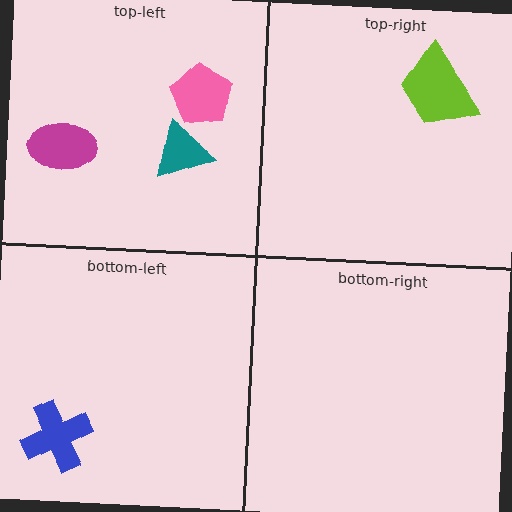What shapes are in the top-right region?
The lime trapezoid.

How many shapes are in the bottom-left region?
1.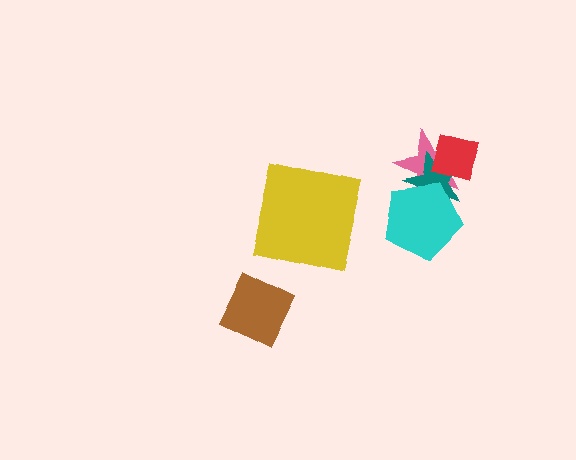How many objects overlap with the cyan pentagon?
2 objects overlap with the cyan pentagon.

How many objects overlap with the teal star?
3 objects overlap with the teal star.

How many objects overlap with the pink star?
3 objects overlap with the pink star.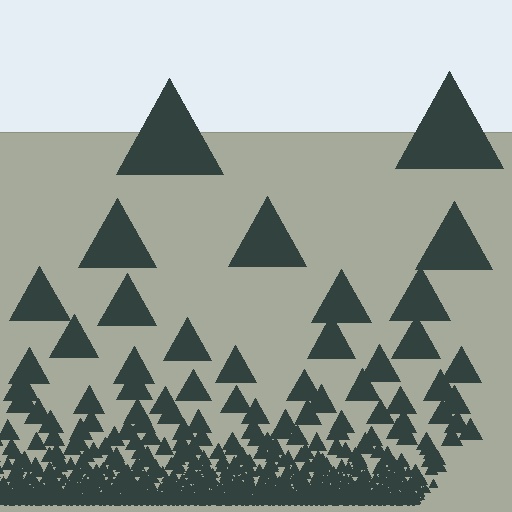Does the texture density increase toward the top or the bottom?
Density increases toward the bottom.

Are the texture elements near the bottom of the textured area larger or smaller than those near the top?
Smaller. The gradient is inverted — elements near the bottom are smaller and denser.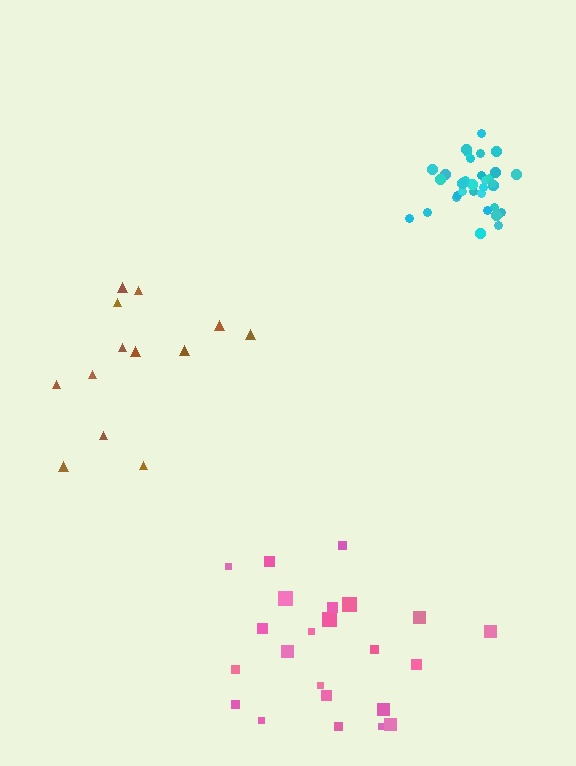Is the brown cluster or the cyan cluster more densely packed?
Cyan.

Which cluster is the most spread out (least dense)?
Brown.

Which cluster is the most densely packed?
Cyan.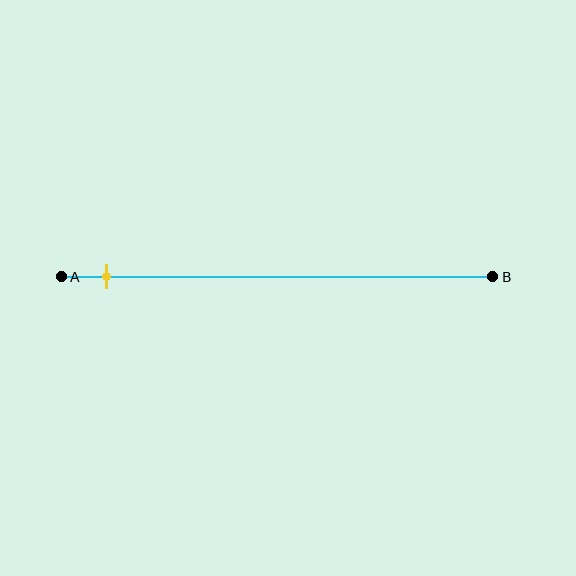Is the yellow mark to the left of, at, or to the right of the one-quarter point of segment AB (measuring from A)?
The yellow mark is to the left of the one-quarter point of segment AB.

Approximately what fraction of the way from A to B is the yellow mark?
The yellow mark is approximately 10% of the way from A to B.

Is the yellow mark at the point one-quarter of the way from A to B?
No, the mark is at about 10% from A, not at the 25% one-quarter point.